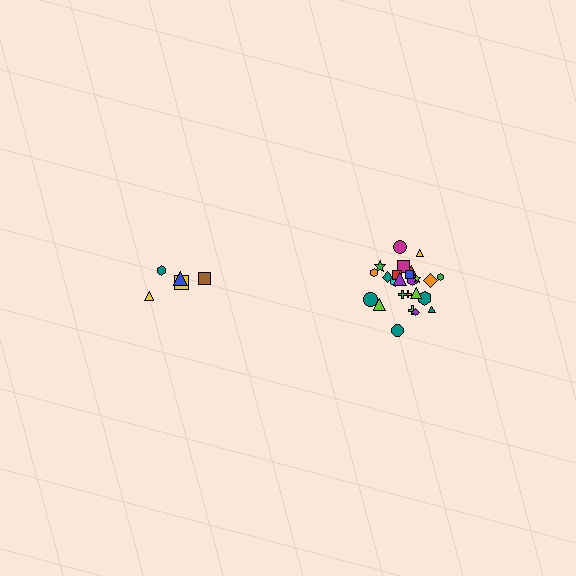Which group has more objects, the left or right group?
The right group.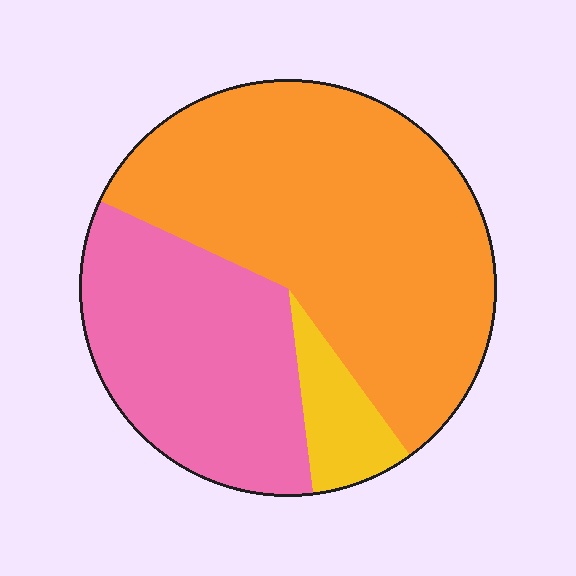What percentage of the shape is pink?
Pink takes up about one third (1/3) of the shape.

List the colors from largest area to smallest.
From largest to smallest: orange, pink, yellow.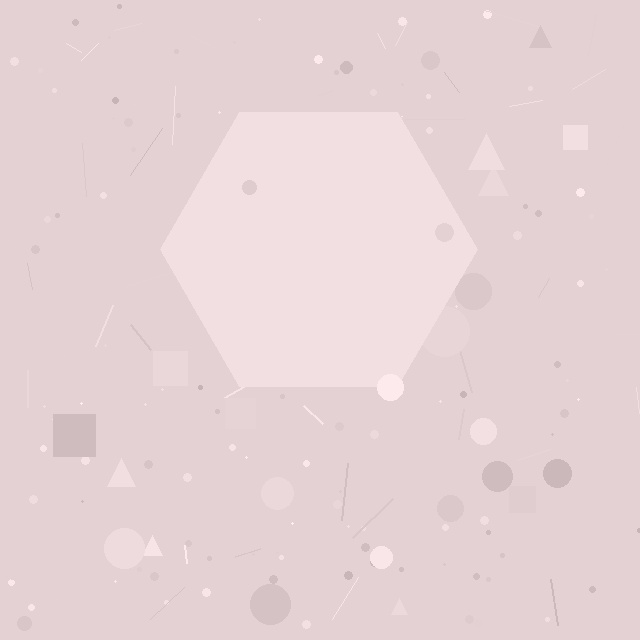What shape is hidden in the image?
A hexagon is hidden in the image.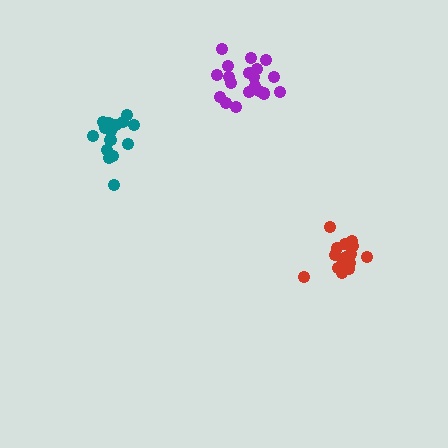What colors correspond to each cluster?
The clusters are colored: teal, purple, red.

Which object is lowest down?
The red cluster is bottommost.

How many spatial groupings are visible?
There are 3 spatial groupings.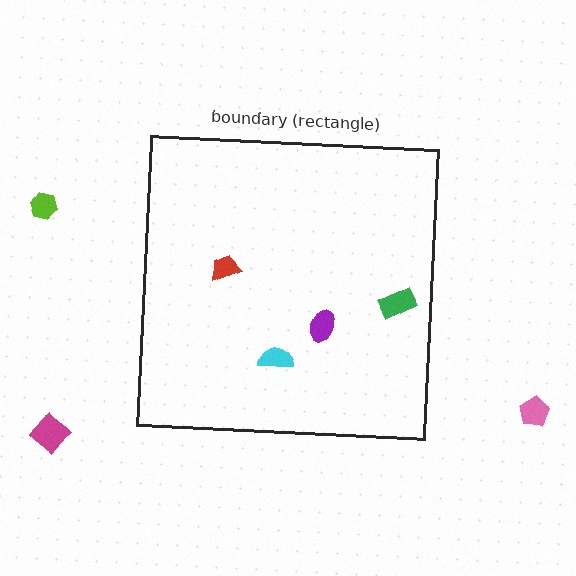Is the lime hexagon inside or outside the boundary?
Outside.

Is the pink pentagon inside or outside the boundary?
Outside.